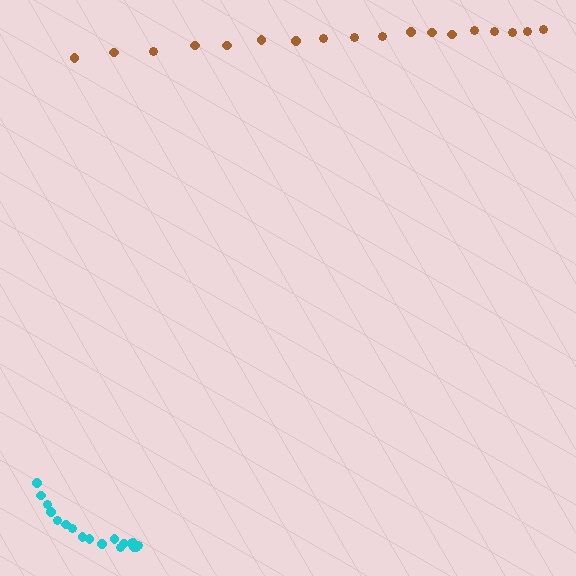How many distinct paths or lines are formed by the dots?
There are 2 distinct paths.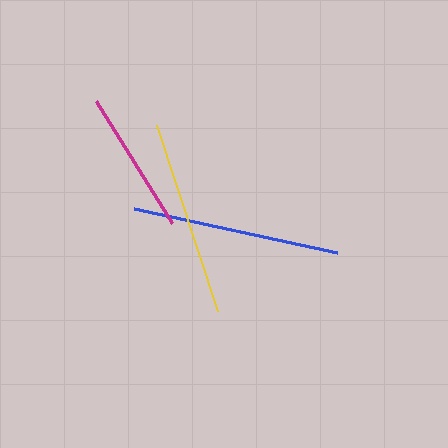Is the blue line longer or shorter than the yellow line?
The blue line is longer than the yellow line.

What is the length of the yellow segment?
The yellow segment is approximately 196 pixels long.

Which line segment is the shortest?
The magenta line is the shortest at approximately 144 pixels.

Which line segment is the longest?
The blue line is the longest at approximately 208 pixels.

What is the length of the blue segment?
The blue segment is approximately 208 pixels long.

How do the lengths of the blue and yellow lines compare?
The blue and yellow lines are approximately the same length.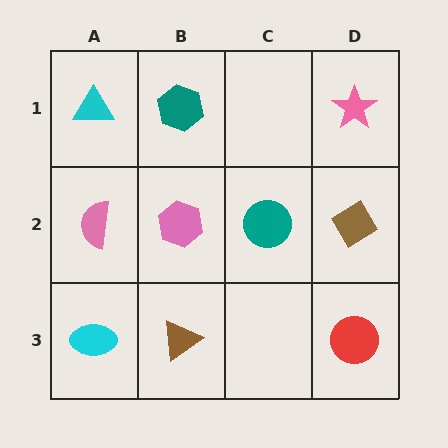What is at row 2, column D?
A brown diamond.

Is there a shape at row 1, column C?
No, that cell is empty.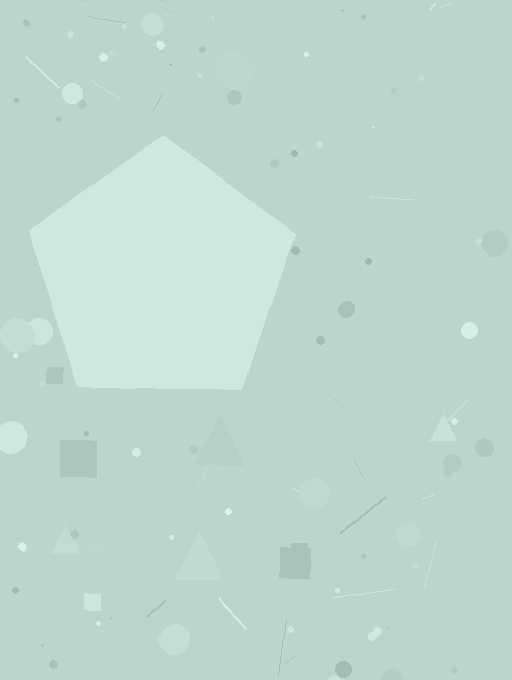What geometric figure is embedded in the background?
A pentagon is embedded in the background.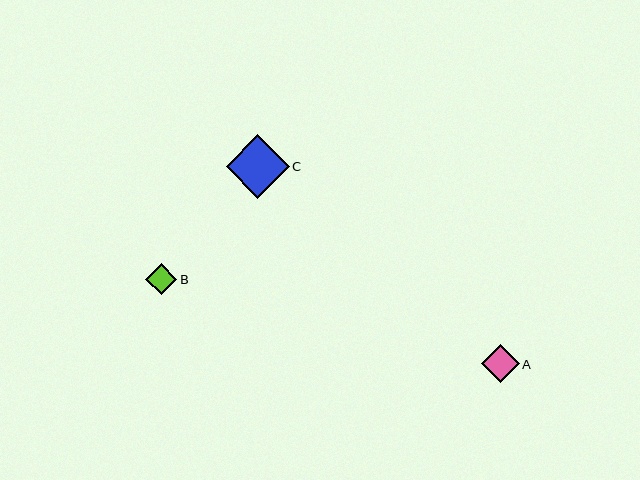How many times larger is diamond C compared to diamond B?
Diamond C is approximately 2.0 times the size of diamond B.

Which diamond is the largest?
Diamond C is the largest with a size of approximately 63 pixels.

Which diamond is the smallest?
Diamond B is the smallest with a size of approximately 31 pixels.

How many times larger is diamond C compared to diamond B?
Diamond C is approximately 2.0 times the size of diamond B.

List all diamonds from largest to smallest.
From largest to smallest: C, A, B.